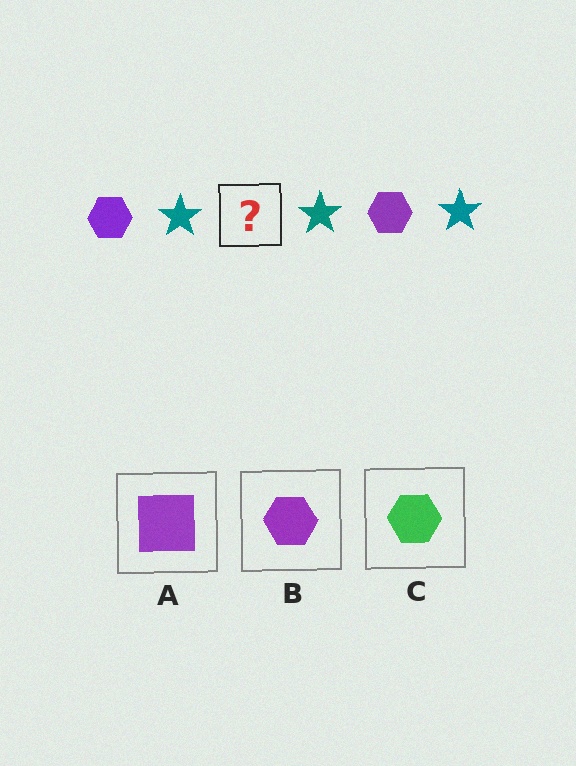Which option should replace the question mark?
Option B.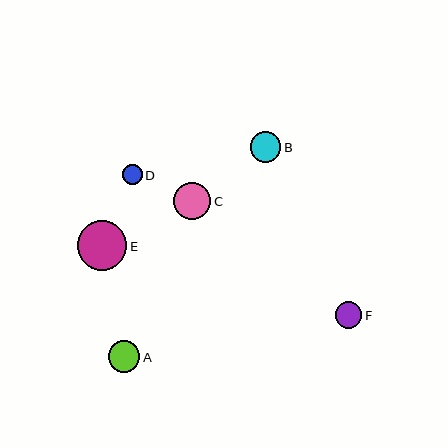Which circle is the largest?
Circle E is the largest with a size of approximately 49 pixels.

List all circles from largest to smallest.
From largest to smallest: E, C, A, B, F, D.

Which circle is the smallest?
Circle D is the smallest with a size of approximately 20 pixels.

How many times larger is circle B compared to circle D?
Circle B is approximately 1.5 times the size of circle D.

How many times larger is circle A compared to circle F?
Circle A is approximately 1.2 times the size of circle F.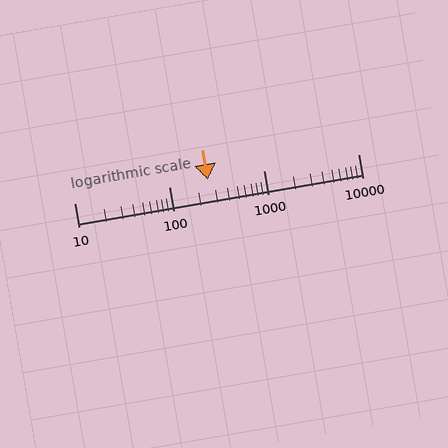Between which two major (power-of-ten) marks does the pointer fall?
The pointer is between 100 and 1000.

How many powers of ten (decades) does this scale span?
The scale spans 3 decades, from 10 to 10000.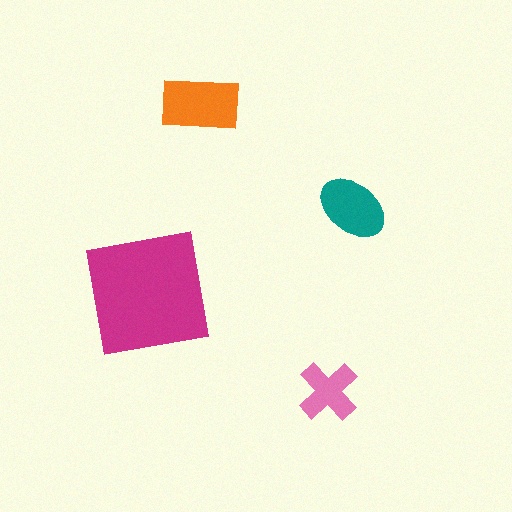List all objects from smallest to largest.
The pink cross, the teal ellipse, the orange rectangle, the magenta square.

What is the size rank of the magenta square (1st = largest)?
1st.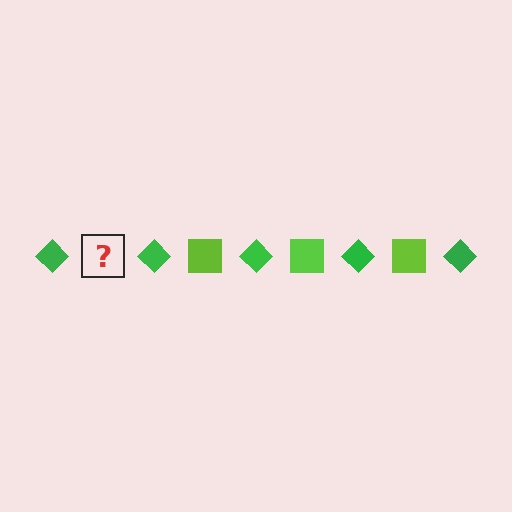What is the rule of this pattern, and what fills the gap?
The rule is that the pattern alternates between green diamond and lime square. The gap should be filled with a lime square.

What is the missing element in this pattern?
The missing element is a lime square.